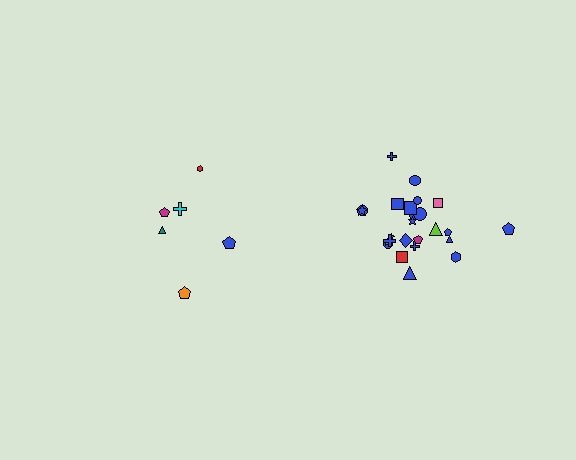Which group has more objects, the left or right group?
The right group.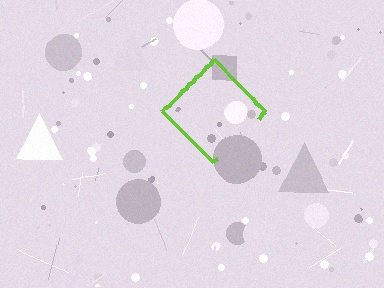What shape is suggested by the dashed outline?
The dashed outline suggests a diamond.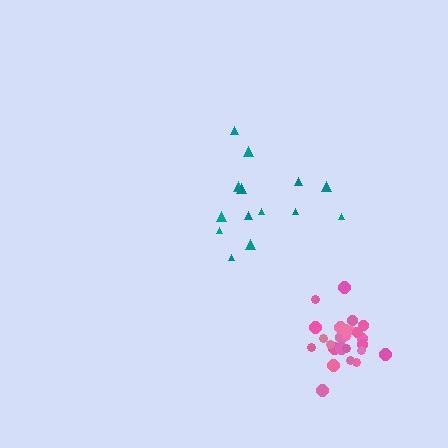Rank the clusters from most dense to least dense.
pink, teal.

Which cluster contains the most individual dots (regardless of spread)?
Pink (25).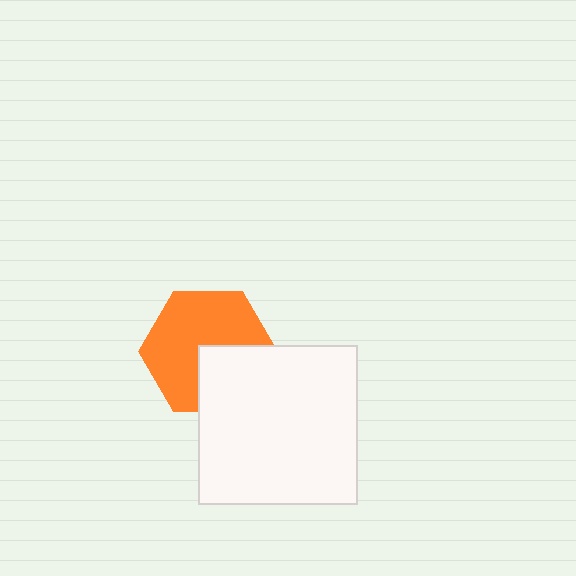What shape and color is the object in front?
The object in front is a white square.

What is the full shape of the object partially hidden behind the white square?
The partially hidden object is an orange hexagon.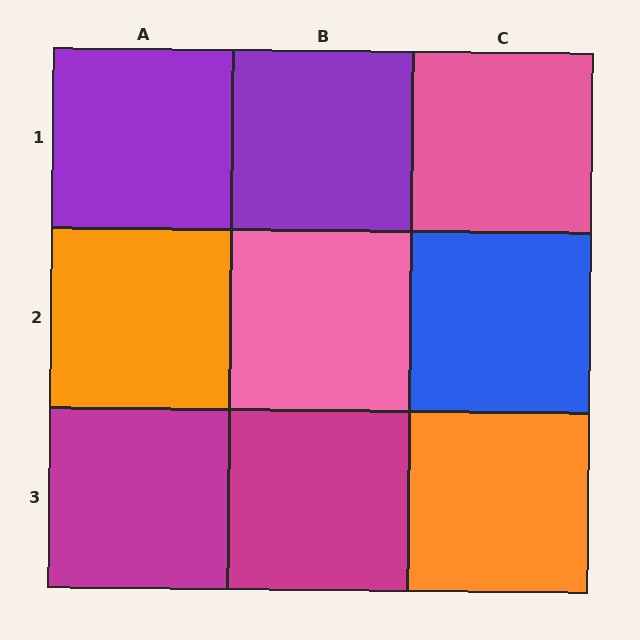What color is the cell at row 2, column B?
Pink.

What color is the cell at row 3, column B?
Magenta.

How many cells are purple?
2 cells are purple.